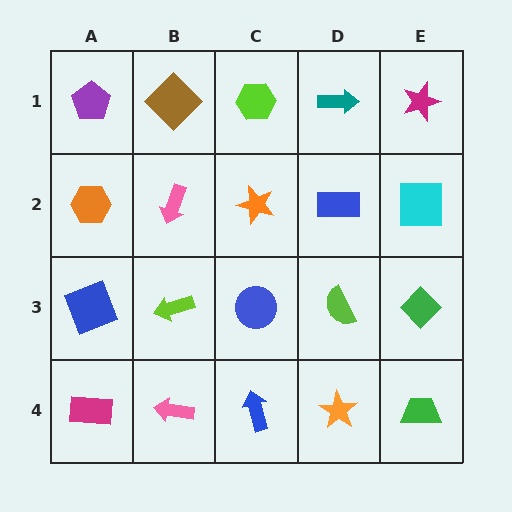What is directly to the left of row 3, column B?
A blue square.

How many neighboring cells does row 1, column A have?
2.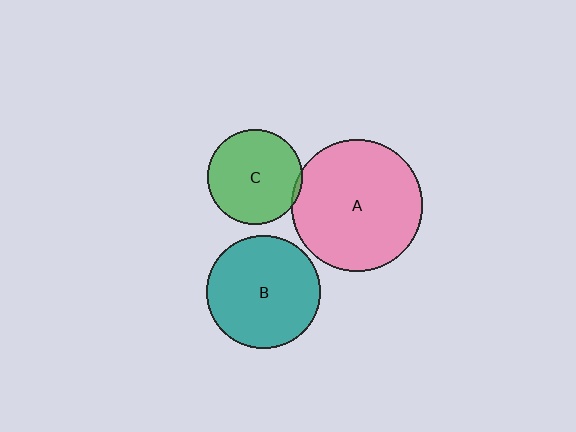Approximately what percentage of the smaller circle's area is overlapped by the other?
Approximately 5%.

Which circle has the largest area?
Circle A (pink).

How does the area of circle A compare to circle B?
Approximately 1.3 times.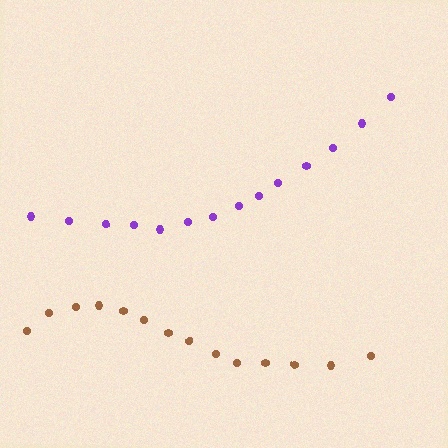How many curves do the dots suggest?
There are 2 distinct paths.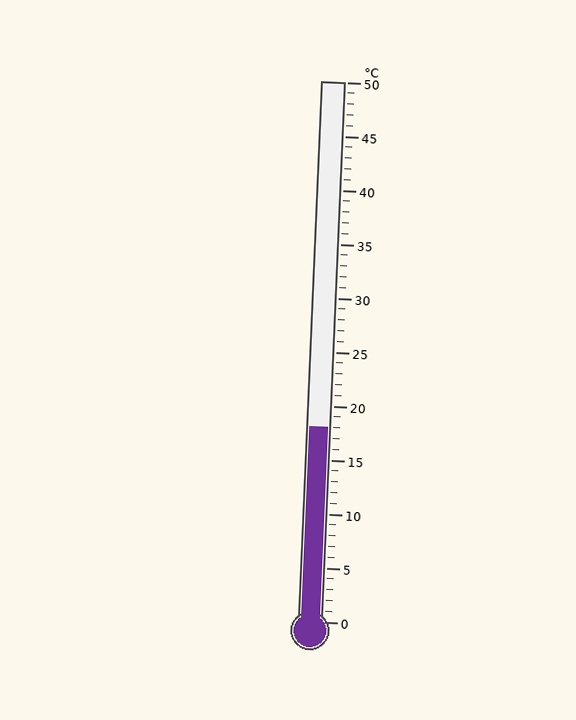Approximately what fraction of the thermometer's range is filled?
The thermometer is filled to approximately 35% of its range.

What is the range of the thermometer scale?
The thermometer scale ranges from 0°C to 50°C.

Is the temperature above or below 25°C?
The temperature is below 25°C.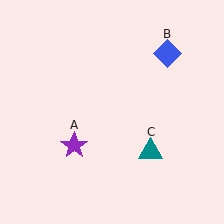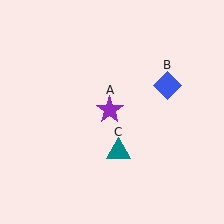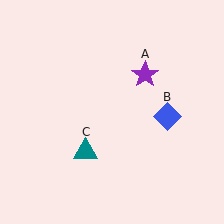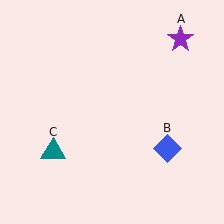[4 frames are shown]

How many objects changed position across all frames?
3 objects changed position: purple star (object A), blue diamond (object B), teal triangle (object C).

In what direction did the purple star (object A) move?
The purple star (object A) moved up and to the right.